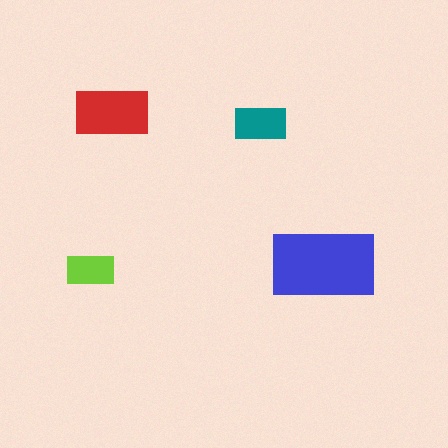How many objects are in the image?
There are 4 objects in the image.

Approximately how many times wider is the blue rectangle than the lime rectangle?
About 2 times wider.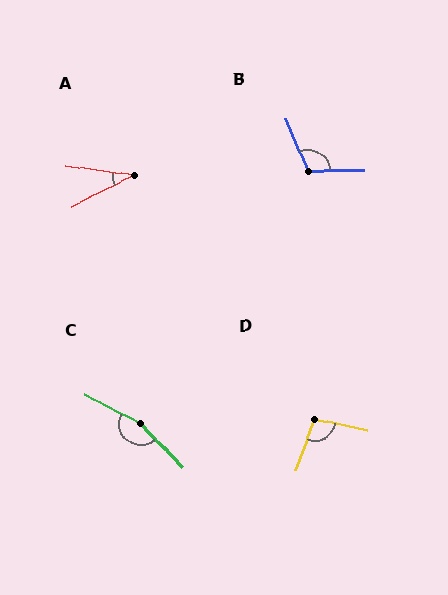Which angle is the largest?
C, at approximately 161 degrees.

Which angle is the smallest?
A, at approximately 34 degrees.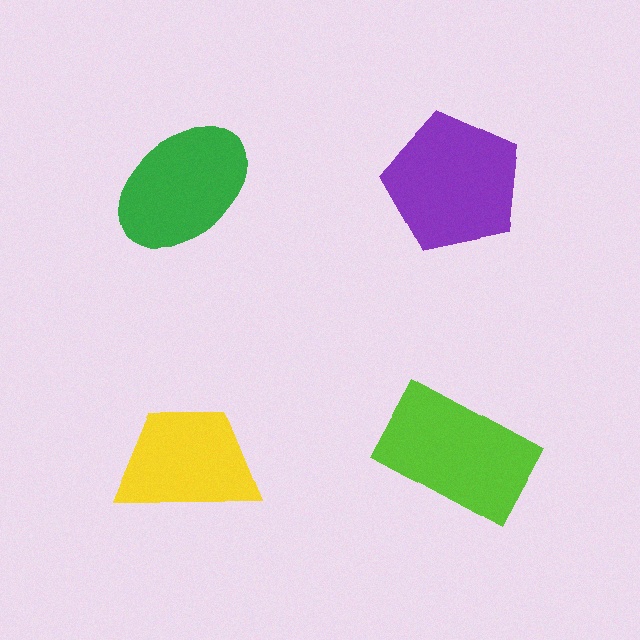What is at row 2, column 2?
A lime rectangle.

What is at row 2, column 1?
A yellow trapezoid.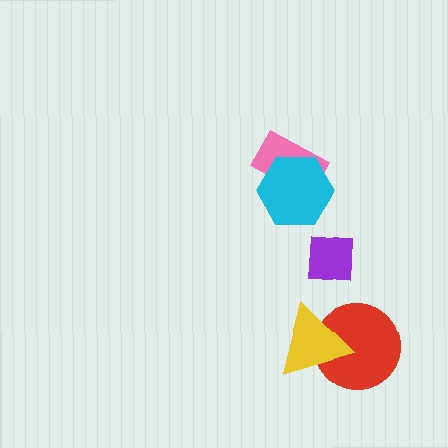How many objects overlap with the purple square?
0 objects overlap with the purple square.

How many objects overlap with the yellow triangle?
1 object overlaps with the yellow triangle.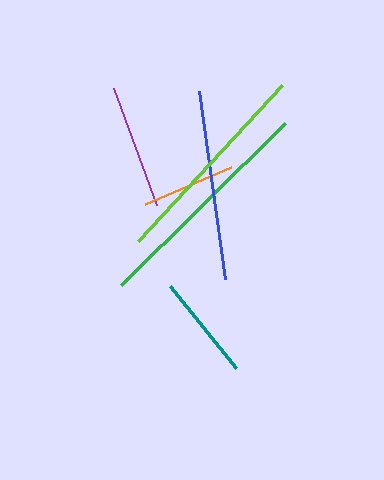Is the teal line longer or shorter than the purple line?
The purple line is longer than the teal line.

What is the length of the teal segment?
The teal segment is approximately 105 pixels long.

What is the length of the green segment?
The green segment is approximately 230 pixels long.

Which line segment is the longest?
The green line is the longest at approximately 230 pixels.